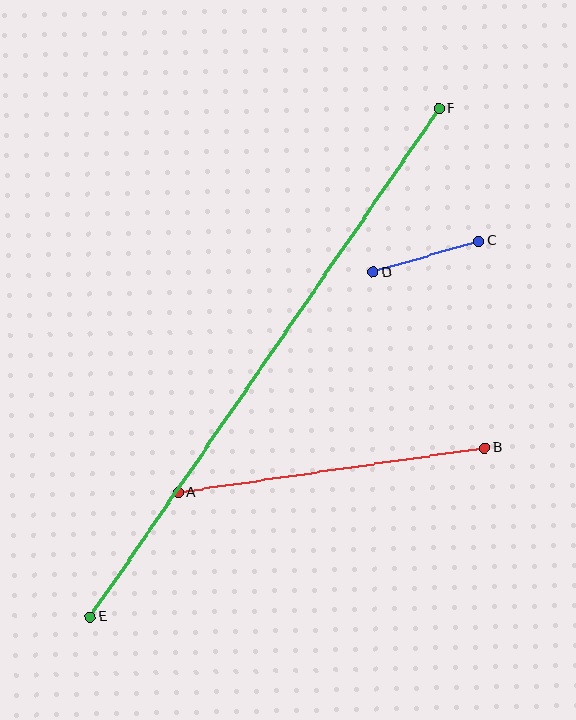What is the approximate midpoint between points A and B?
The midpoint is at approximately (331, 470) pixels.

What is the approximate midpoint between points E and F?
The midpoint is at approximately (264, 363) pixels.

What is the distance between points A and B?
The distance is approximately 309 pixels.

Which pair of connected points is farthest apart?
Points E and F are farthest apart.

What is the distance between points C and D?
The distance is approximately 110 pixels.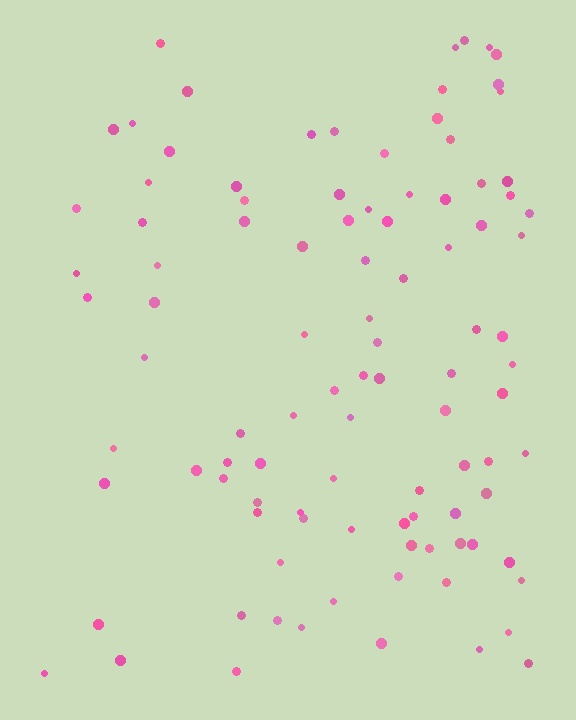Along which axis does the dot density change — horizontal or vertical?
Horizontal.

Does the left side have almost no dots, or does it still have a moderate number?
Still a moderate number, just noticeably fewer than the right.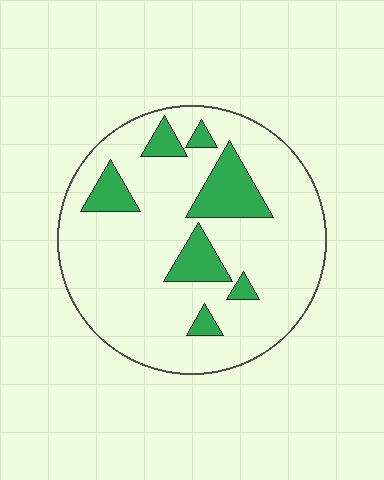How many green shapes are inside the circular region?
7.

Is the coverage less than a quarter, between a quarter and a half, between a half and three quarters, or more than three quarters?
Less than a quarter.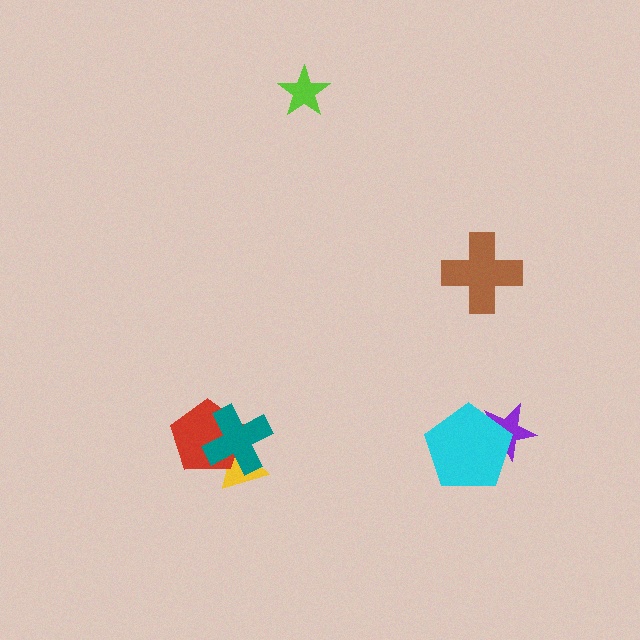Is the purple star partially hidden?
Yes, it is partially covered by another shape.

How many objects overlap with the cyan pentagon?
1 object overlaps with the cyan pentagon.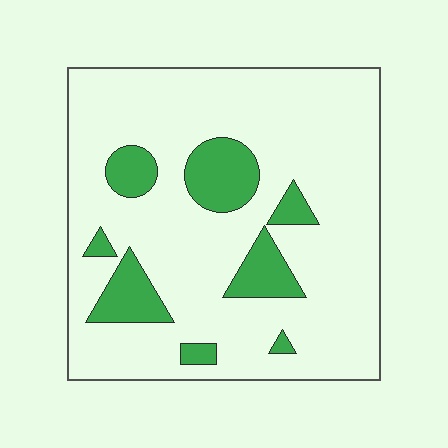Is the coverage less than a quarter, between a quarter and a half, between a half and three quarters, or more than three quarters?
Less than a quarter.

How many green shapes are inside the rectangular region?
8.